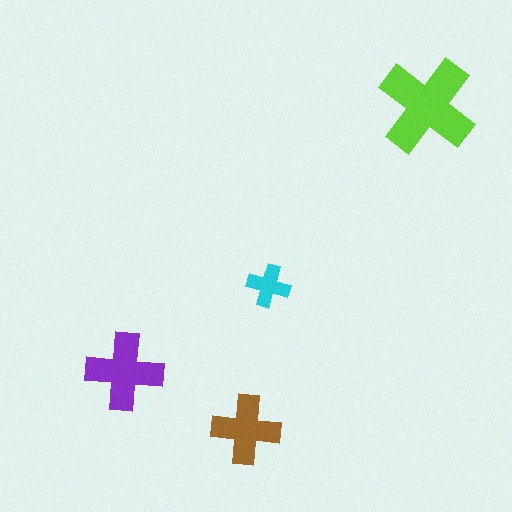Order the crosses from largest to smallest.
the lime one, the purple one, the brown one, the cyan one.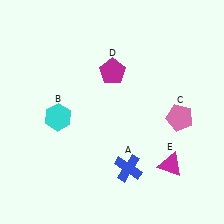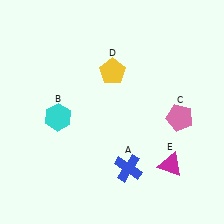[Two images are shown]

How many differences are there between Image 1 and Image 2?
There is 1 difference between the two images.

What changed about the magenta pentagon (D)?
In Image 1, D is magenta. In Image 2, it changed to yellow.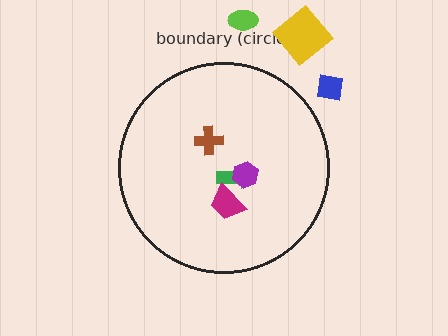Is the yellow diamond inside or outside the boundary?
Outside.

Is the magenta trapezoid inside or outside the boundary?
Inside.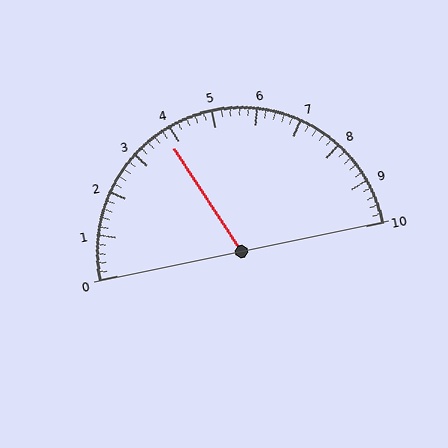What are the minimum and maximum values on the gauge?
The gauge ranges from 0 to 10.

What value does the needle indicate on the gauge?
The needle indicates approximately 3.8.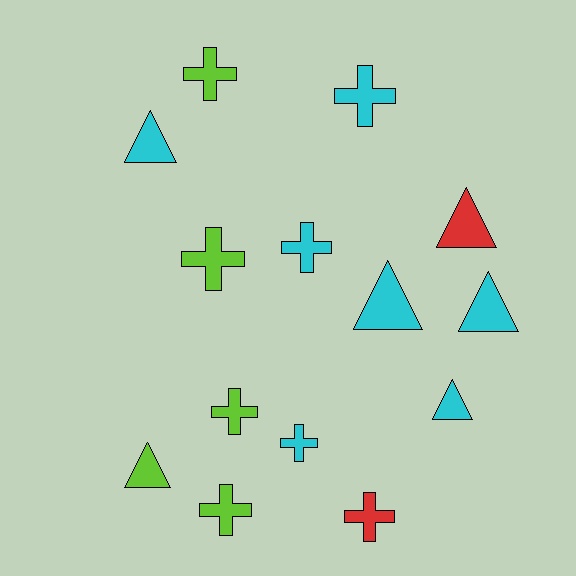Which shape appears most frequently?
Cross, with 8 objects.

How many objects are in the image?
There are 14 objects.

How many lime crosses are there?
There are 4 lime crosses.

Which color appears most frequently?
Cyan, with 7 objects.